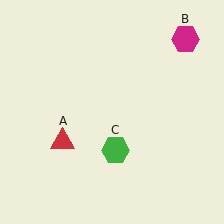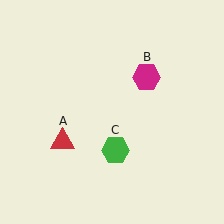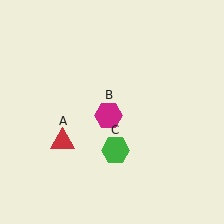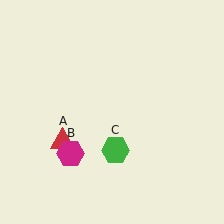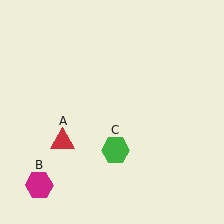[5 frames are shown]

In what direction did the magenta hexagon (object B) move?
The magenta hexagon (object B) moved down and to the left.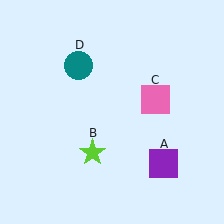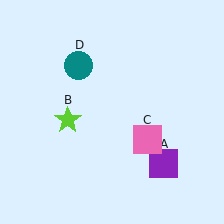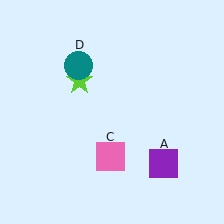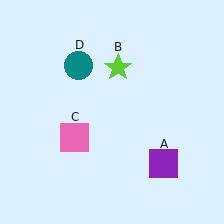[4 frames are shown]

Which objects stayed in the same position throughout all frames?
Purple square (object A) and teal circle (object D) remained stationary.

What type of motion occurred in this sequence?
The lime star (object B), pink square (object C) rotated clockwise around the center of the scene.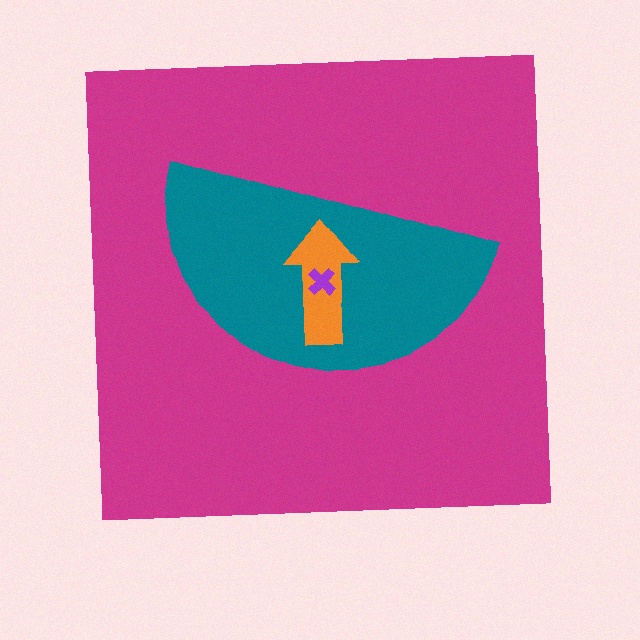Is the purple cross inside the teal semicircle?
Yes.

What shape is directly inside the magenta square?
The teal semicircle.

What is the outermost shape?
The magenta square.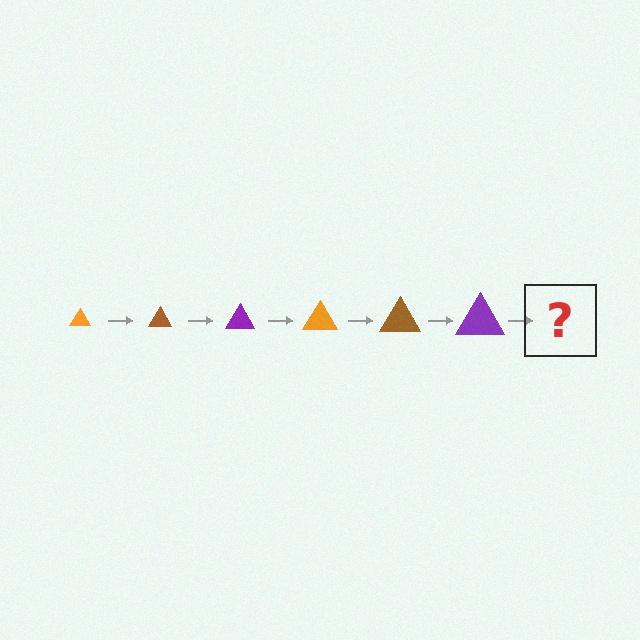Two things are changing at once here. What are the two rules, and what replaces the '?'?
The two rules are that the triangle grows larger each step and the color cycles through orange, brown, and purple. The '?' should be an orange triangle, larger than the previous one.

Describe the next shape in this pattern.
It should be an orange triangle, larger than the previous one.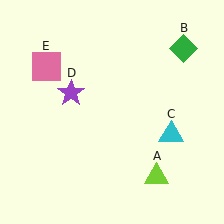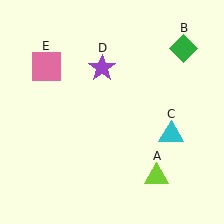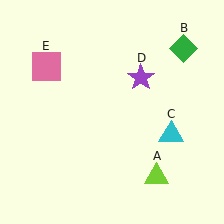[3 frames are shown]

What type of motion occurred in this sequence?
The purple star (object D) rotated clockwise around the center of the scene.